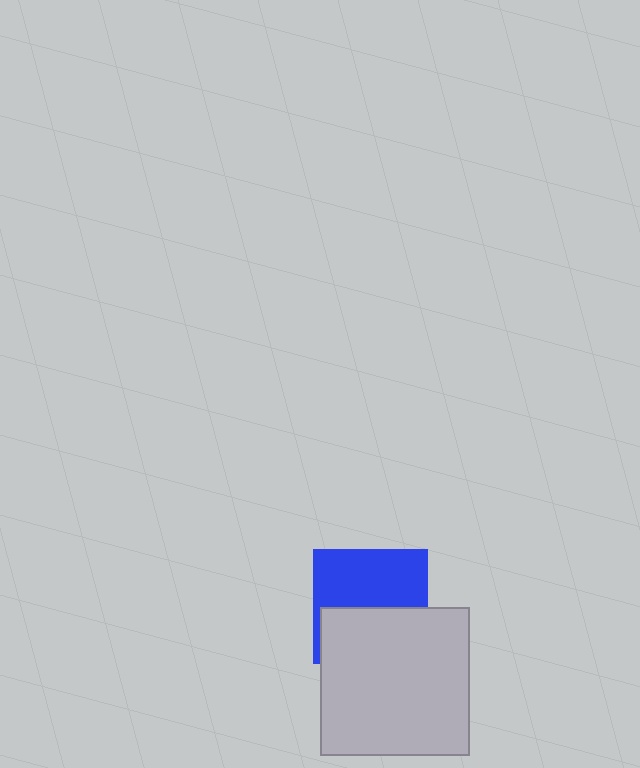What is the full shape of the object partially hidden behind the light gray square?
The partially hidden object is a blue square.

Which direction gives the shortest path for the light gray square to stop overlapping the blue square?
Moving down gives the shortest separation.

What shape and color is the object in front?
The object in front is a light gray square.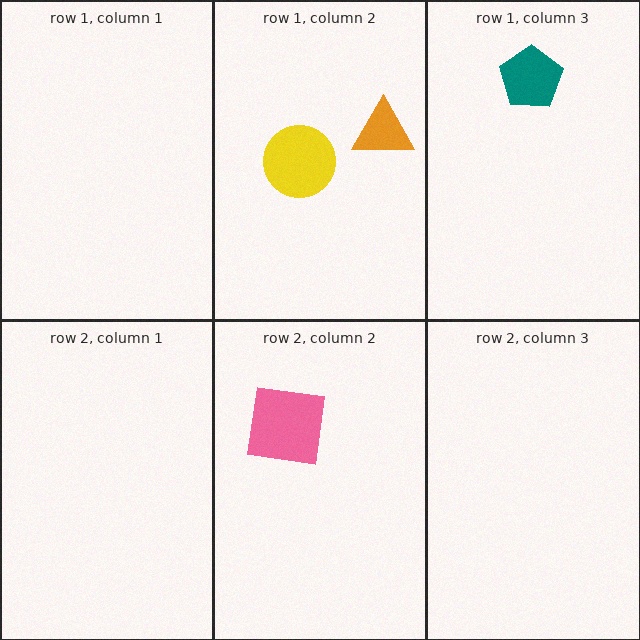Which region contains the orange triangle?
The row 1, column 2 region.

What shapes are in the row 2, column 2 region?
The pink square.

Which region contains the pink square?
The row 2, column 2 region.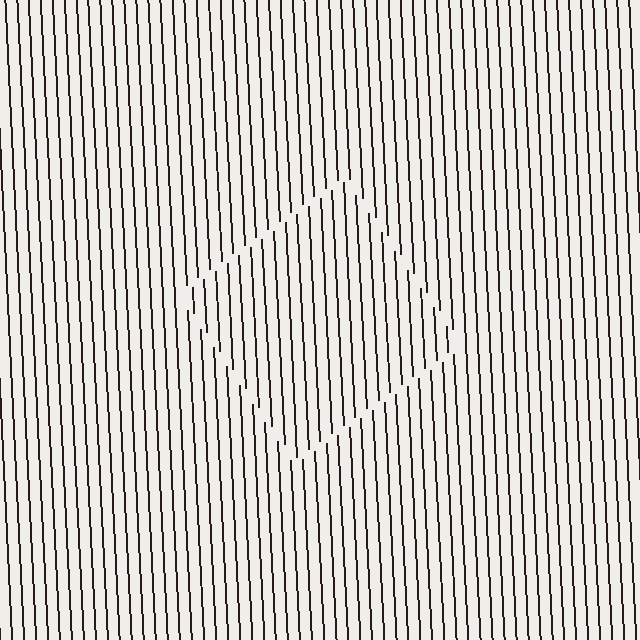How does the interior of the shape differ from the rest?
The interior of the shape contains the same grating, shifted by half a period — the contour is defined by the phase discontinuity where line-ends from the inner and outer gratings abut.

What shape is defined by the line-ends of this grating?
An illusory square. The interior of the shape contains the same grating, shifted by half a period — the contour is defined by the phase discontinuity where line-ends from the inner and outer gratings abut.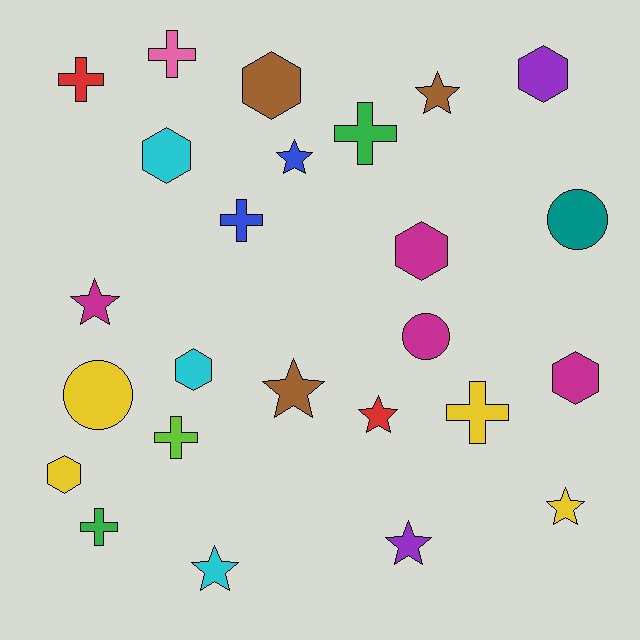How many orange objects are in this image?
There are no orange objects.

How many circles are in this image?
There are 3 circles.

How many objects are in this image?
There are 25 objects.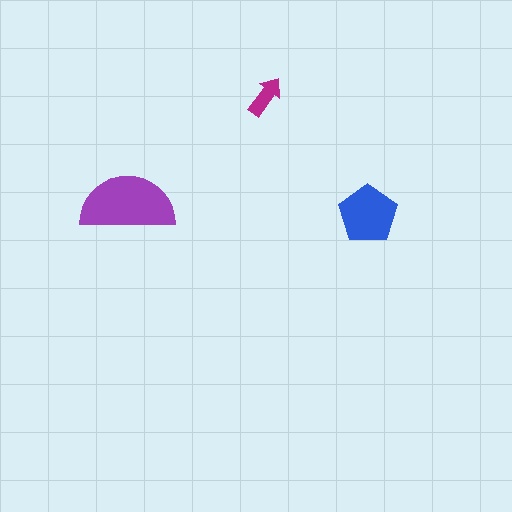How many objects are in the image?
There are 3 objects in the image.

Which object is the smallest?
The magenta arrow.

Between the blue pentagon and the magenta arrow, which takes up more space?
The blue pentagon.